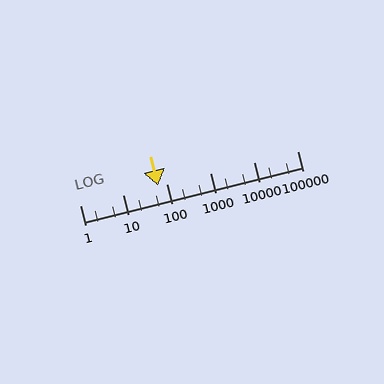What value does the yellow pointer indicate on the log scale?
The pointer indicates approximately 64.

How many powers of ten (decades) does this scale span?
The scale spans 5 decades, from 1 to 100000.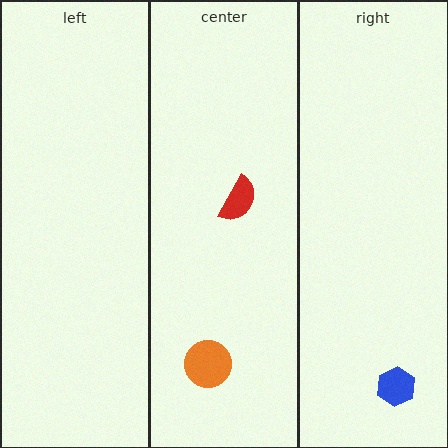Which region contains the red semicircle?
The center region.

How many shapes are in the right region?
1.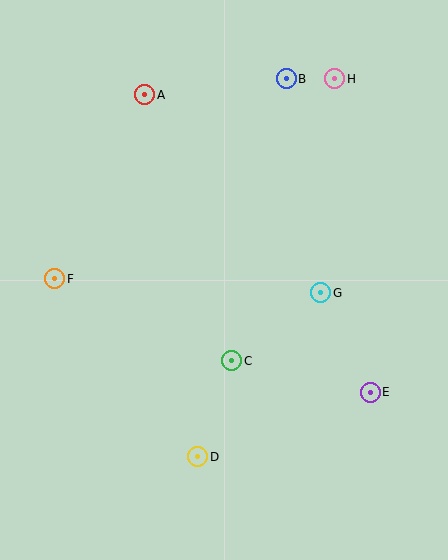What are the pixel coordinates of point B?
Point B is at (286, 79).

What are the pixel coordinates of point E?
Point E is at (370, 392).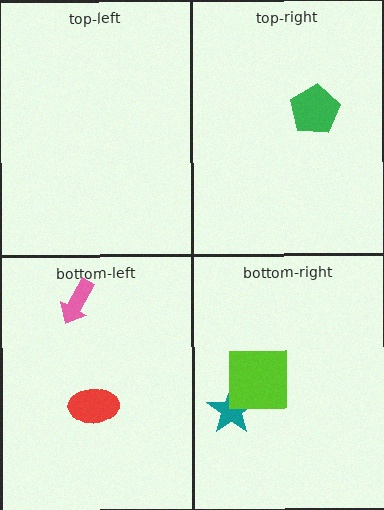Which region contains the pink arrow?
The bottom-left region.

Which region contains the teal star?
The bottom-right region.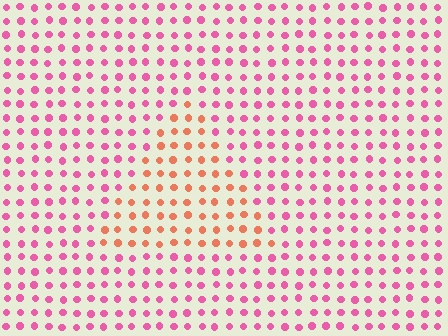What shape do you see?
I see a triangle.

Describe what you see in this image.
The image is filled with small pink elements in a uniform arrangement. A triangle-shaped region is visible where the elements are tinted to a slightly different hue, forming a subtle color boundary.